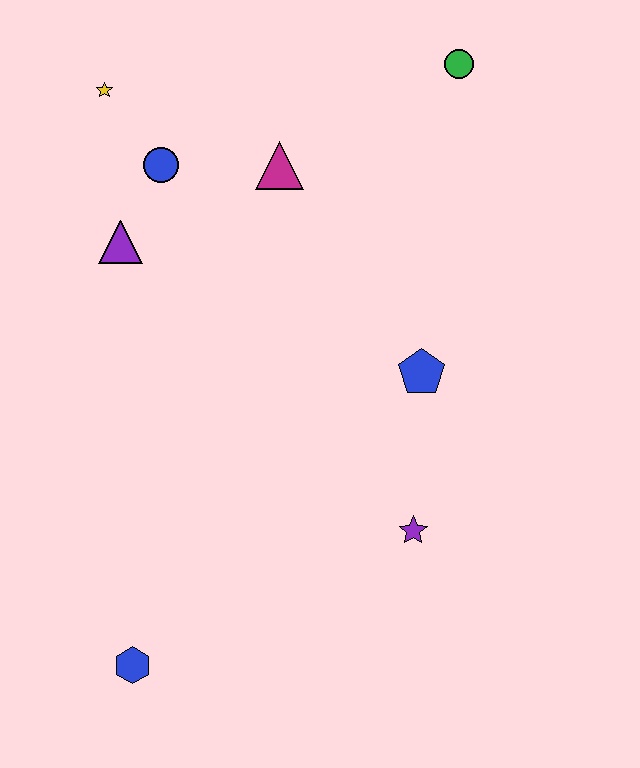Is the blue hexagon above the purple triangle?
No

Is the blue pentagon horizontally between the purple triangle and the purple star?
No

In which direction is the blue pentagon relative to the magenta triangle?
The blue pentagon is below the magenta triangle.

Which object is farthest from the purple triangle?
The blue hexagon is farthest from the purple triangle.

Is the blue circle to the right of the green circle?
No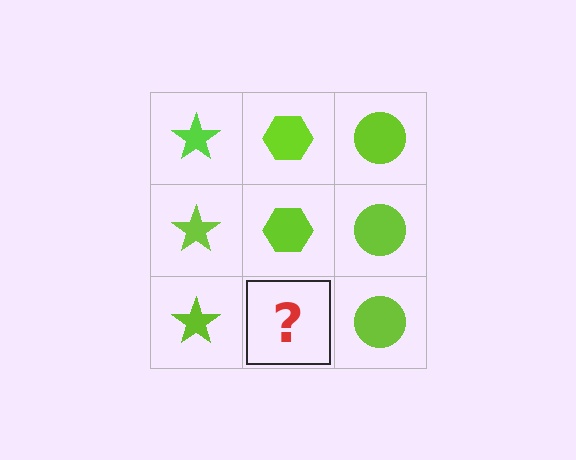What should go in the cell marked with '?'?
The missing cell should contain a lime hexagon.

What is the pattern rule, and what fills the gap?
The rule is that each column has a consistent shape. The gap should be filled with a lime hexagon.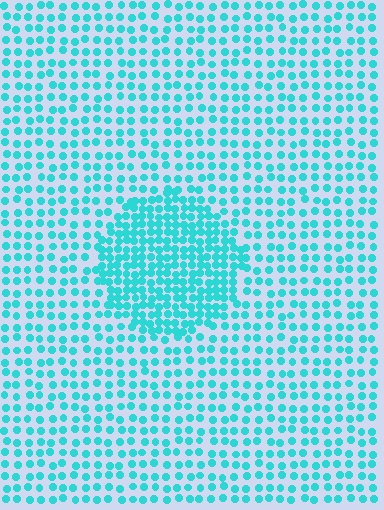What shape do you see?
I see a circle.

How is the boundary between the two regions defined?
The boundary is defined by a change in element density (approximately 2.0x ratio). All elements are the same color, size, and shape.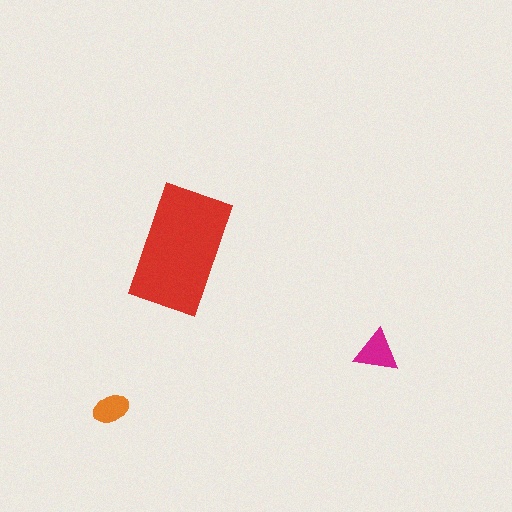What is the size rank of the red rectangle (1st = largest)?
1st.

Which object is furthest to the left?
The orange ellipse is leftmost.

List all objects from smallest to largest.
The orange ellipse, the magenta triangle, the red rectangle.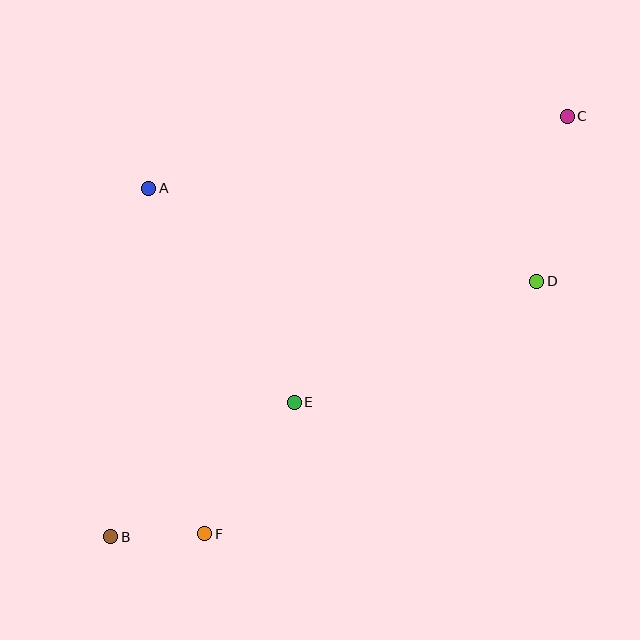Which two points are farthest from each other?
Points B and C are farthest from each other.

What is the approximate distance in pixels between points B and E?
The distance between B and E is approximately 227 pixels.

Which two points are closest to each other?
Points B and F are closest to each other.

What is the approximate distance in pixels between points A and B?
The distance between A and B is approximately 351 pixels.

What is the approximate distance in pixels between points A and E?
The distance between A and E is approximately 259 pixels.